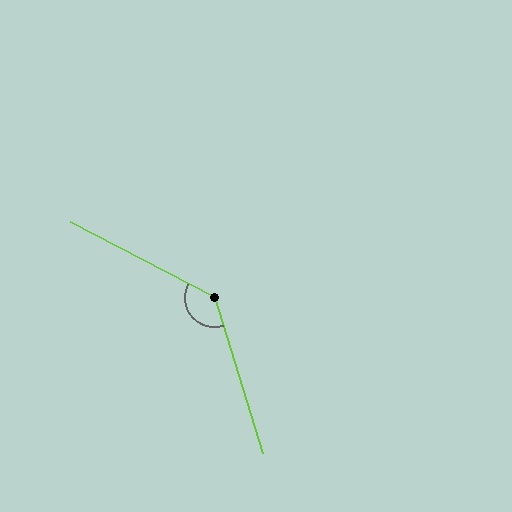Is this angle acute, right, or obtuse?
It is obtuse.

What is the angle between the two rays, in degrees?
Approximately 135 degrees.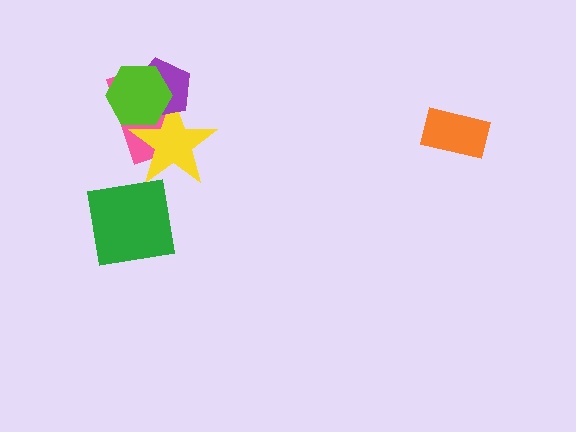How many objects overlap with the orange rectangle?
0 objects overlap with the orange rectangle.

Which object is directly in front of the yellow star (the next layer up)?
The purple pentagon is directly in front of the yellow star.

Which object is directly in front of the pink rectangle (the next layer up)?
The yellow star is directly in front of the pink rectangle.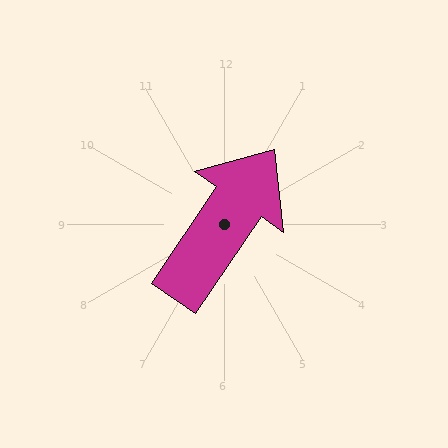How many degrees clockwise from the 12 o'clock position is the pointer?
Approximately 34 degrees.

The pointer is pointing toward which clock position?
Roughly 1 o'clock.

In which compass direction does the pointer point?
Northeast.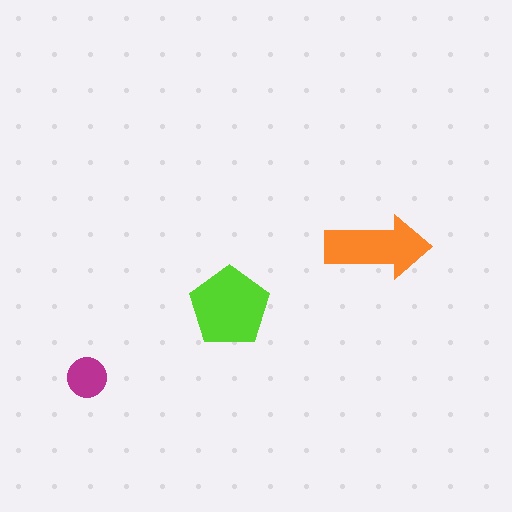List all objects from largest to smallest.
The lime pentagon, the orange arrow, the magenta circle.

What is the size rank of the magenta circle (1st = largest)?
3rd.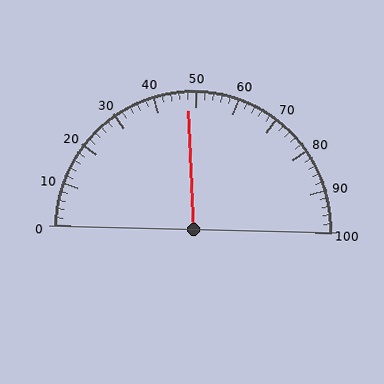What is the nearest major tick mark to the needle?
The nearest major tick mark is 50.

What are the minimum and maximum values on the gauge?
The gauge ranges from 0 to 100.